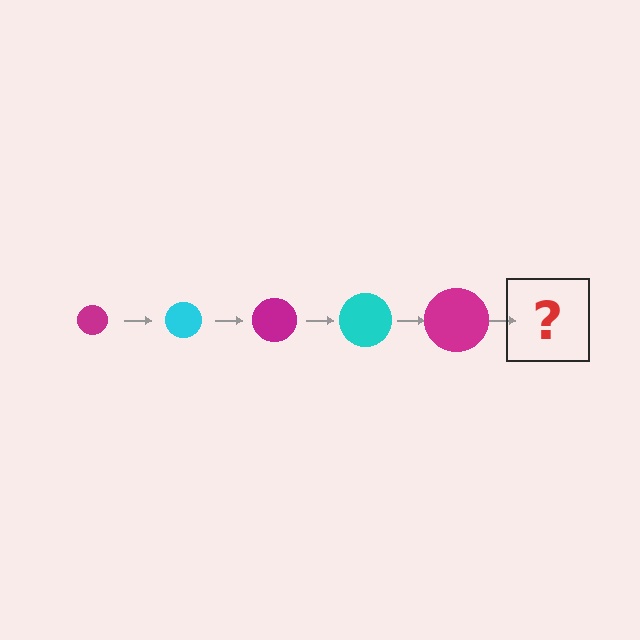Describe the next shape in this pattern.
It should be a cyan circle, larger than the previous one.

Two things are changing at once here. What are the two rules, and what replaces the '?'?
The two rules are that the circle grows larger each step and the color cycles through magenta and cyan. The '?' should be a cyan circle, larger than the previous one.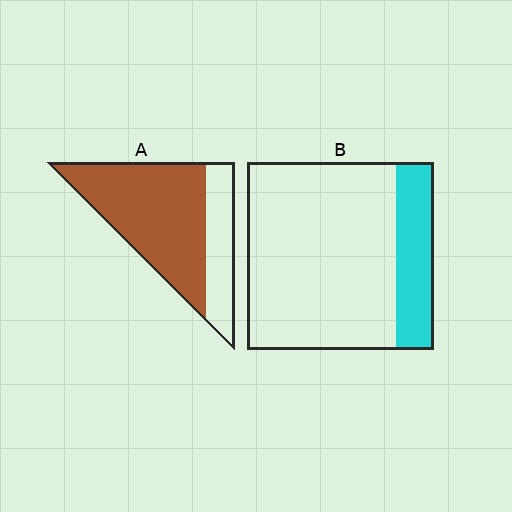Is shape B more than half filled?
No.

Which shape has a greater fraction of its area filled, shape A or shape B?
Shape A.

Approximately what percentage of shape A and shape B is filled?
A is approximately 70% and B is approximately 20%.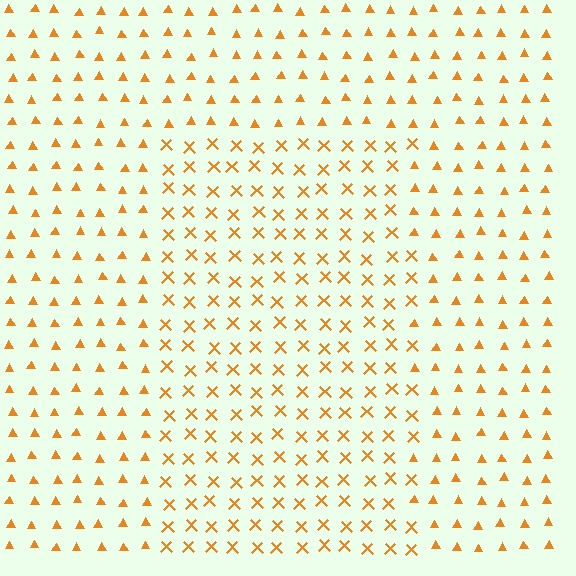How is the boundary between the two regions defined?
The boundary is defined by a change in element shape: X marks inside vs. triangles outside. All elements share the same color and spacing.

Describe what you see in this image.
The image is filled with small orange elements arranged in a uniform grid. A rectangle-shaped region contains X marks, while the surrounding area contains triangles. The boundary is defined purely by the change in element shape.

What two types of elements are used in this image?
The image uses X marks inside the rectangle region and triangles outside it.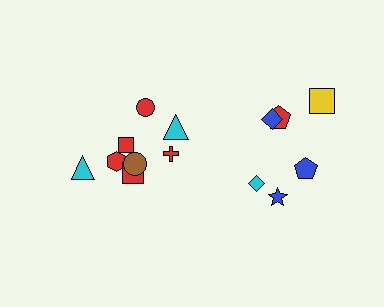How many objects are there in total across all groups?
There are 14 objects.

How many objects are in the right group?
There are 6 objects.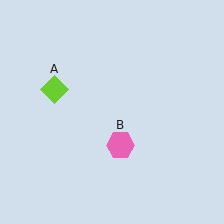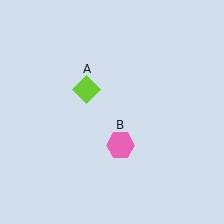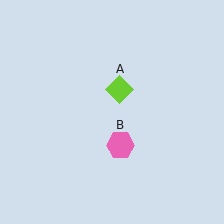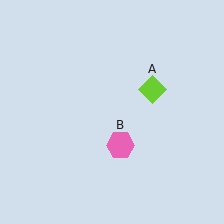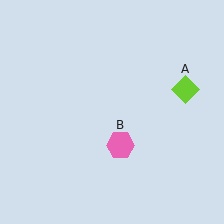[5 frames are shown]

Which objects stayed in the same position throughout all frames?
Pink hexagon (object B) remained stationary.